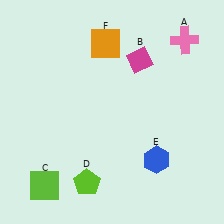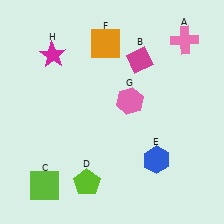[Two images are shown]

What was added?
A pink hexagon (G), a magenta star (H) were added in Image 2.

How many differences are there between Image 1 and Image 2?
There are 2 differences between the two images.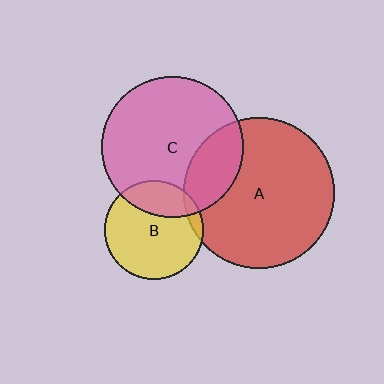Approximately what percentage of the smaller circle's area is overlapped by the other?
Approximately 25%.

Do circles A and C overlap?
Yes.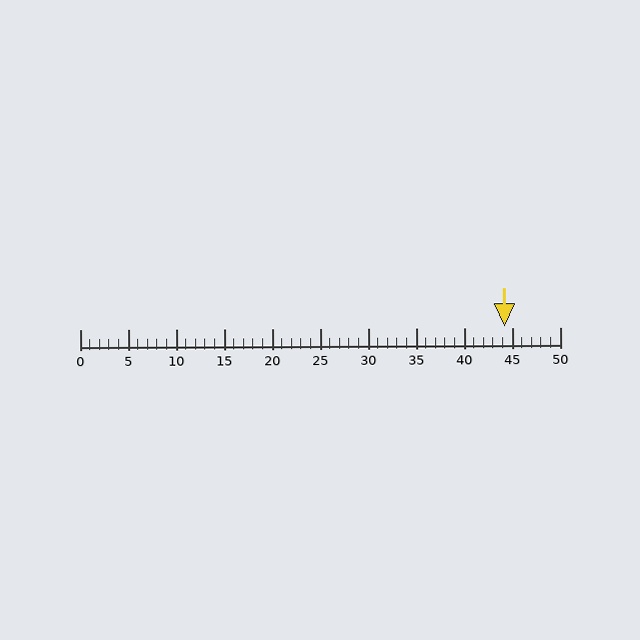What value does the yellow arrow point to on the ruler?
The yellow arrow points to approximately 44.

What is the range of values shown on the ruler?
The ruler shows values from 0 to 50.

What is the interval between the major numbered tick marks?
The major tick marks are spaced 5 units apart.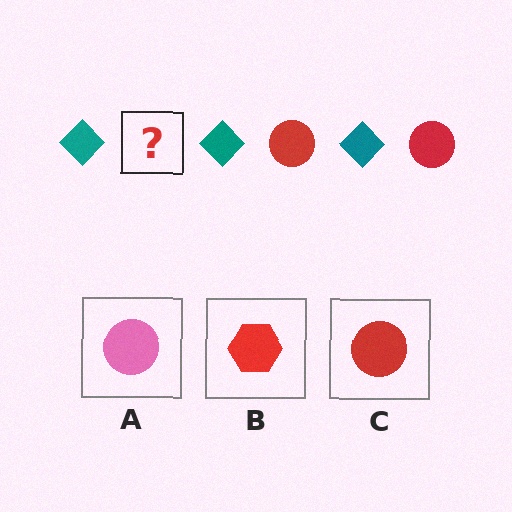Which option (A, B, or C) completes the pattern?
C.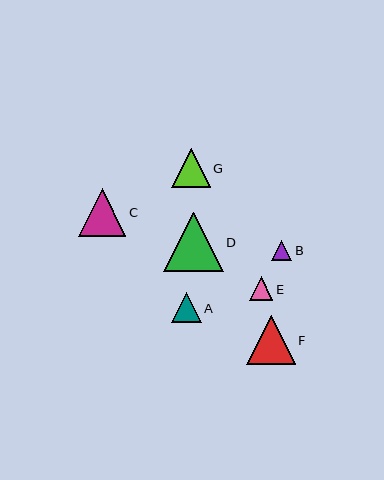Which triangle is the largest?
Triangle D is the largest with a size of approximately 59 pixels.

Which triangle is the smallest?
Triangle B is the smallest with a size of approximately 20 pixels.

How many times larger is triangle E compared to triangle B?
Triangle E is approximately 1.1 times the size of triangle B.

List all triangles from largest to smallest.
From largest to smallest: D, F, C, G, A, E, B.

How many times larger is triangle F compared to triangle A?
Triangle F is approximately 1.6 times the size of triangle A.